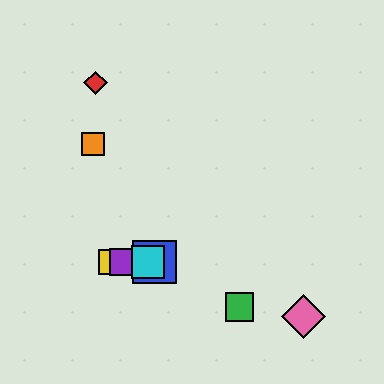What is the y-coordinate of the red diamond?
The red diamond is at y≈83.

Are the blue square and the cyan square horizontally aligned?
Yes, both are at y≈262.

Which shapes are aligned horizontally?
The blue square, the yellow square, the purple square, the cyan square are aligned horizontally.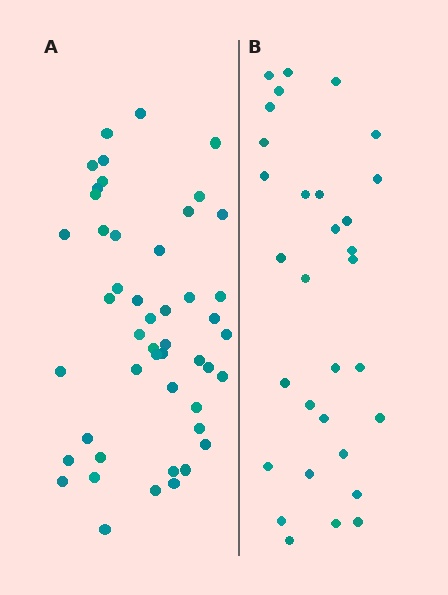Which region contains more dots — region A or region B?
Region A (the left region) has more dots.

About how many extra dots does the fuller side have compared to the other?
Region A has approximately 15 more dots than region B.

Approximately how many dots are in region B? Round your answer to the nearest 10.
About 30 dots. (The exact count is 31, which rounds to 30.)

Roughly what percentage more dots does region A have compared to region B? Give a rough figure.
About 55% more.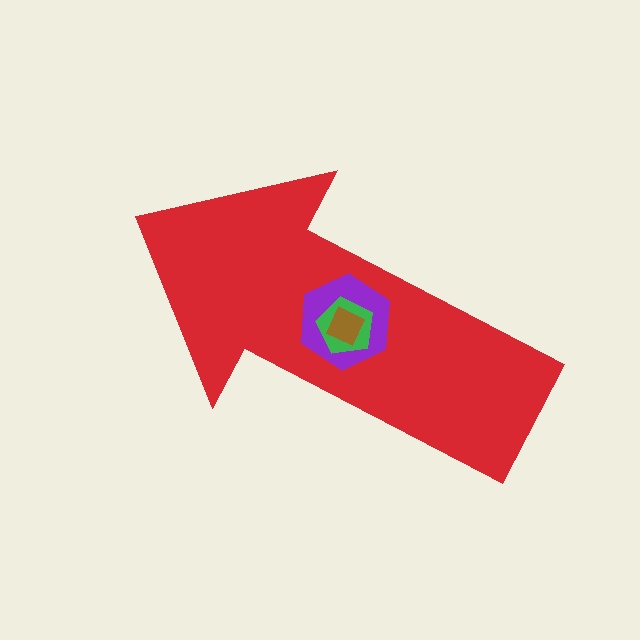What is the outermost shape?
The red arrow.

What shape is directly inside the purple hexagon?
The green pentagon.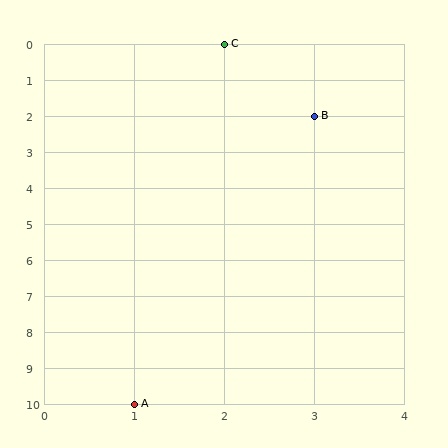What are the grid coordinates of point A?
Point A is at grid coordinates (1, 10).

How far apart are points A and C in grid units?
Points A and C are 1 column and 10 rows apart (about 10.0 grid units diagonally).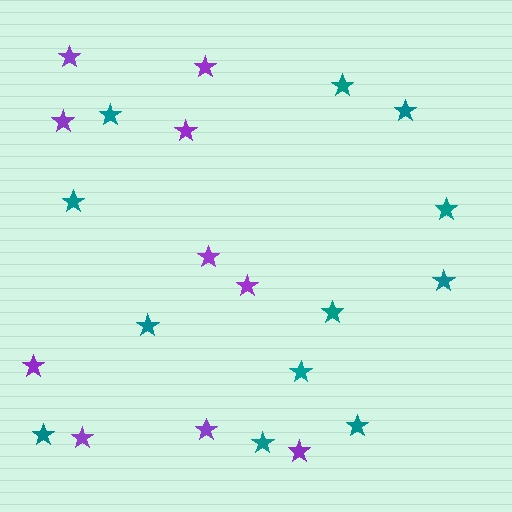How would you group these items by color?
There are 2 groups: one group of teal stars (12) and one group of purple stars (10).